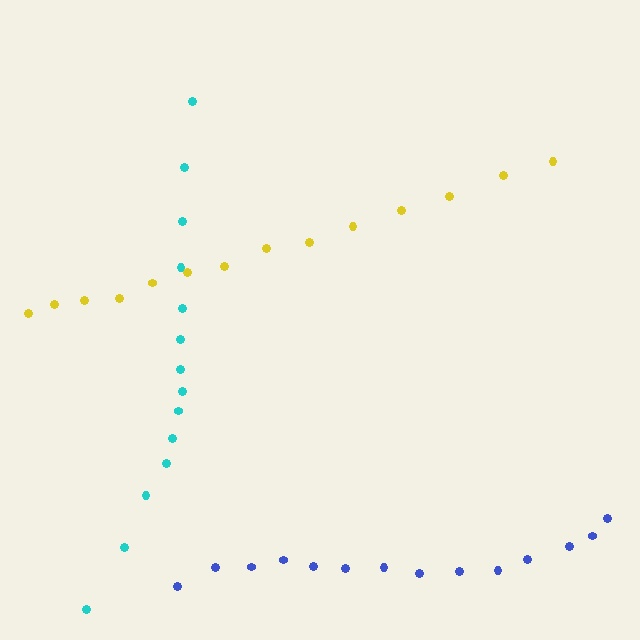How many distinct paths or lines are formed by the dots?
There are 3 distinct paths.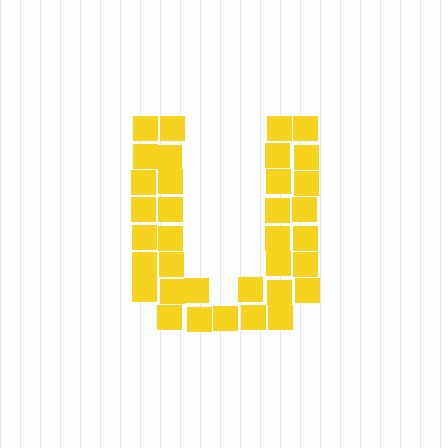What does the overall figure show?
The overall figure shows the letter U.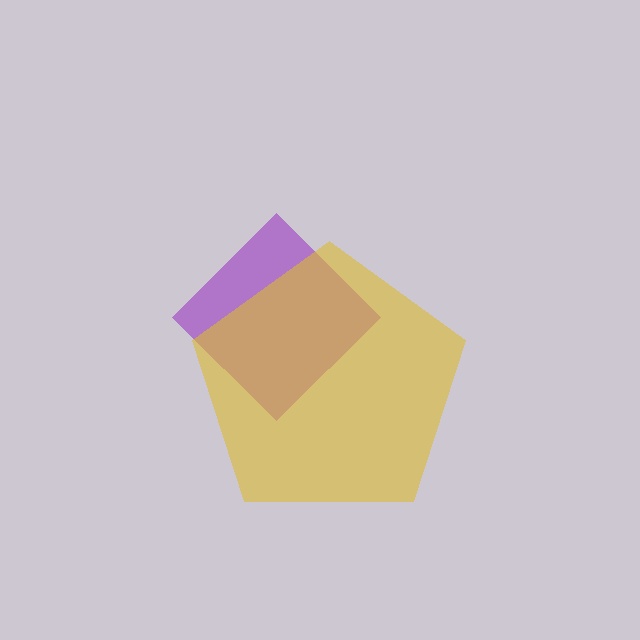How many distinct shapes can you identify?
There are 2 distinct shapes: a purple diamond, a yellow pentagon.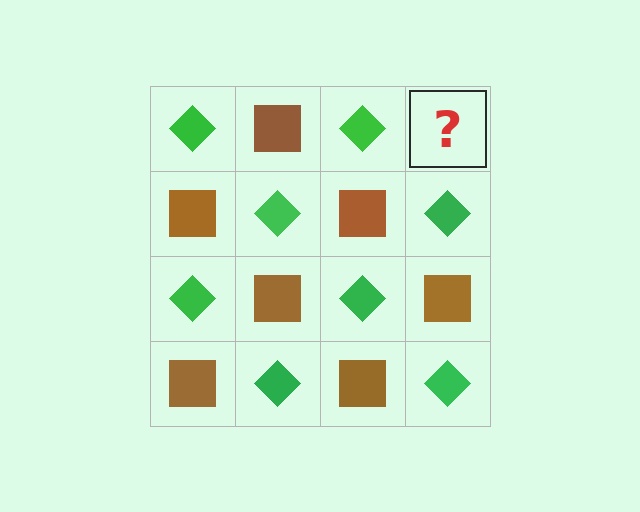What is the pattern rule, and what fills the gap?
The rule is that it alternates green diamond and brown square in a checkerboard pattern. The gap should be filled with a brown square.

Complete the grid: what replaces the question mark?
The question mark should be replaced with a brown square.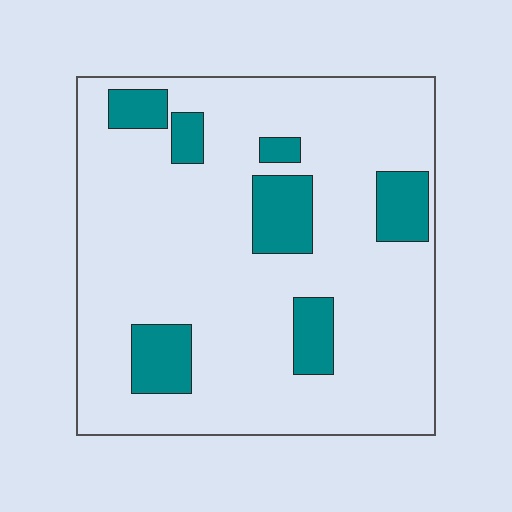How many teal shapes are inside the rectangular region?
7.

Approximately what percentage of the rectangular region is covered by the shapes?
Approximately 15%.